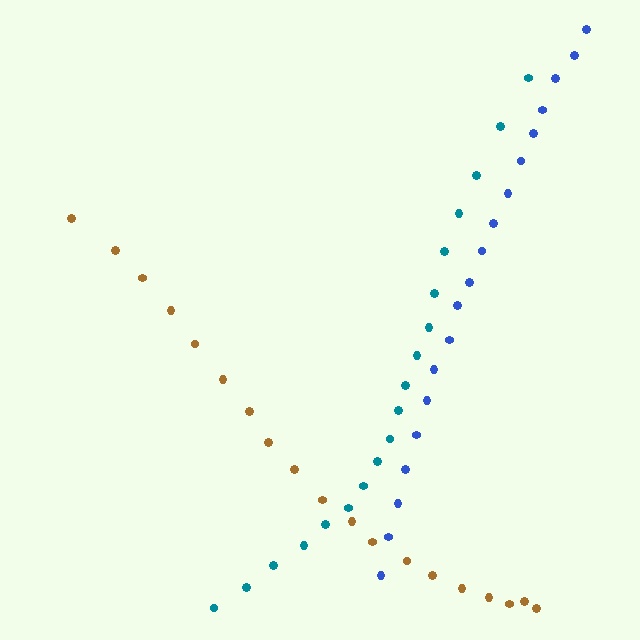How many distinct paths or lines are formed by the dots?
There are 3 distinct paths.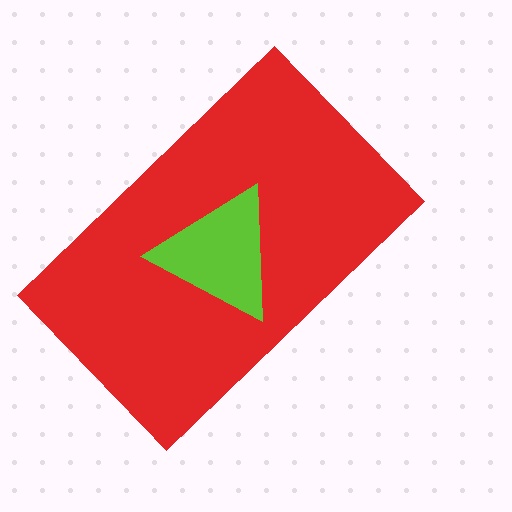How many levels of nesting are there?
2.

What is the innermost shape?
The lime triangle.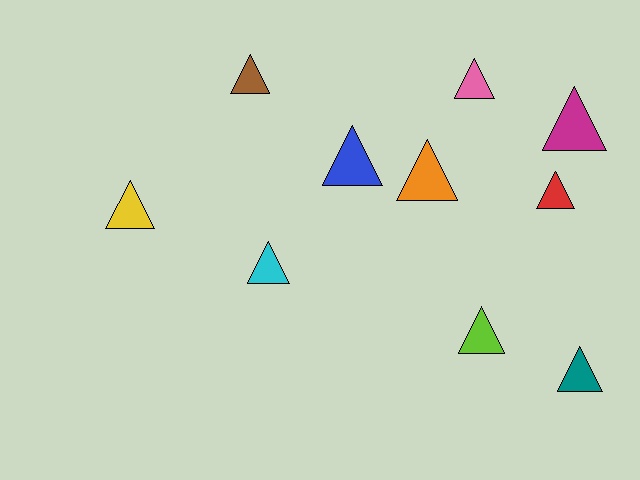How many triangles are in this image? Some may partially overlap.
There are 10 triangles.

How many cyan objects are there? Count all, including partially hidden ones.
There is 1 cyan object.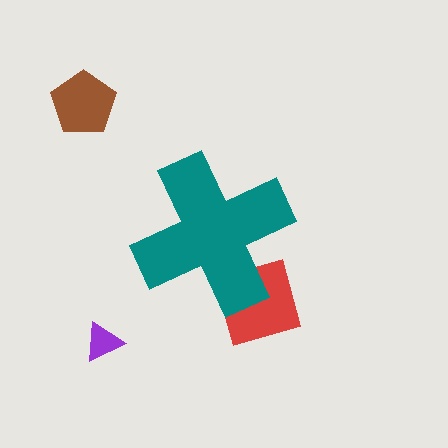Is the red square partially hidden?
Yes, the red square is partially hidden behind the teal cross.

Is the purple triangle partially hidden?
No, the purple triangle is fully visible.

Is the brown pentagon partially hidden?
No, the brown pentagon is fully visible.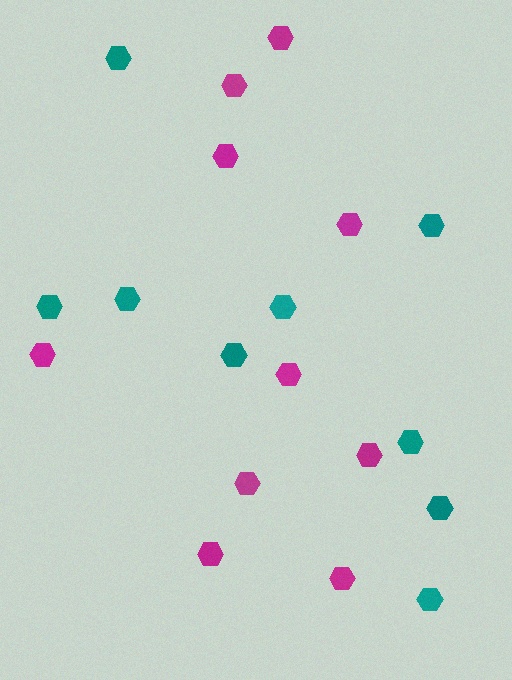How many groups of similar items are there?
There are 2 groups: one group of magenta hexagons (10) and one group of teal hexagons (9).